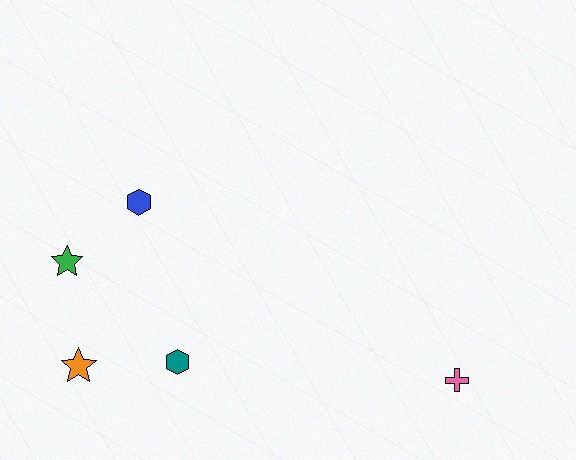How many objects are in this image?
There are 5 objects.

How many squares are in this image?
There are no squares.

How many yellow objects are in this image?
There are no yellow objects.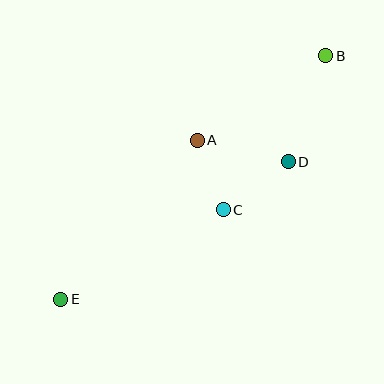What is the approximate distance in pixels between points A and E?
The distance between A and E is approximately 210 pixels.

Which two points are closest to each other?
Points A and C are closest to each other.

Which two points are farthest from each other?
Points B and E are farthest from each other.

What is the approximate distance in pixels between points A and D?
The distance between A and D is approximately 94 pixels.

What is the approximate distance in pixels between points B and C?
The distance between B and C is approximately 185 pixels.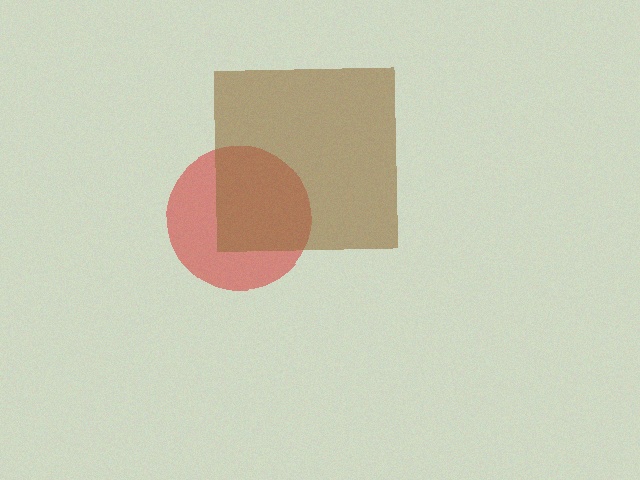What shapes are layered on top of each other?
The layered shapes are: a red circle, a brown square.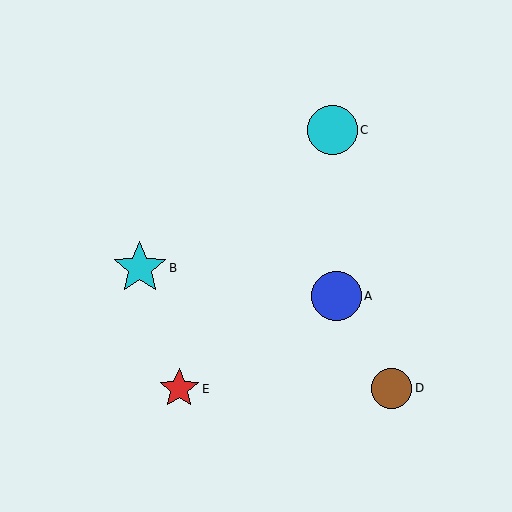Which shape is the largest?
The cyan star (labeled B) is the largest.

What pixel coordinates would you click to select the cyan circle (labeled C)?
Click at (332, 130) to select the cyan circle C.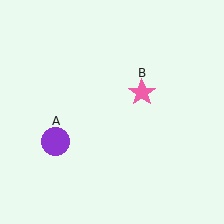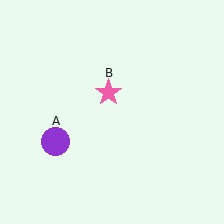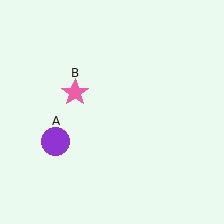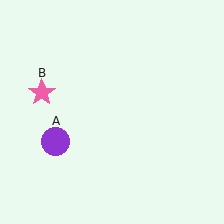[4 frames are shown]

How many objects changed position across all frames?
1 object changed position: pink star (object B).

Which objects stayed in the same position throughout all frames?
Purple circle (object A) remained stationary.